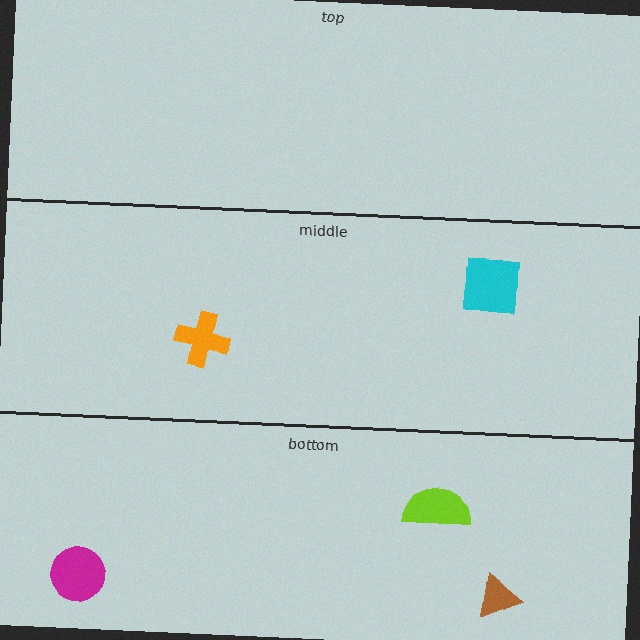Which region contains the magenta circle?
The bottom region.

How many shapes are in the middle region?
2.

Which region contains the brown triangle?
The bottom region.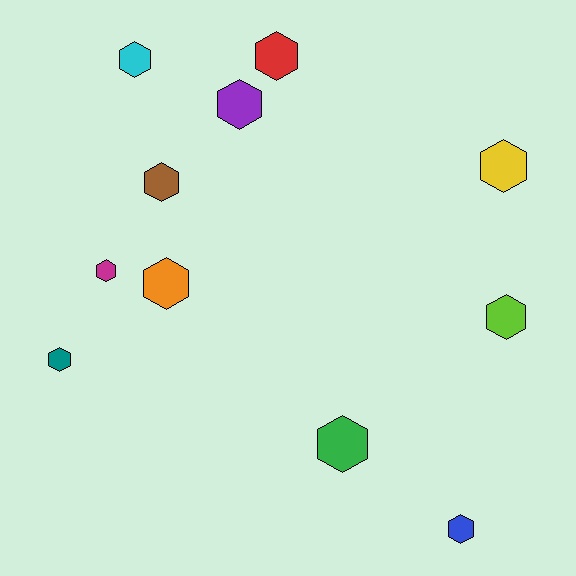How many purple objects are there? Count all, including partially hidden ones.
There is 1 purple object.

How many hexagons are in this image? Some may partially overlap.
There are 11 hexagons.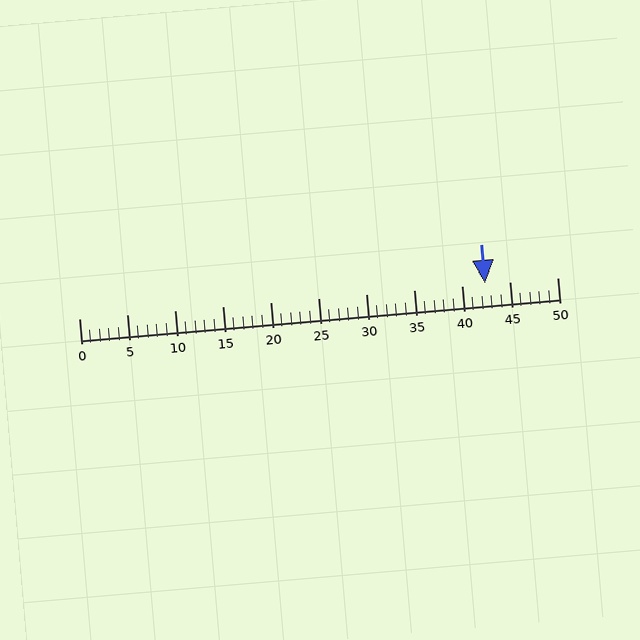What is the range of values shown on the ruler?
The ruler shows values from 0 to 50.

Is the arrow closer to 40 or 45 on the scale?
The arrow is closer to 40.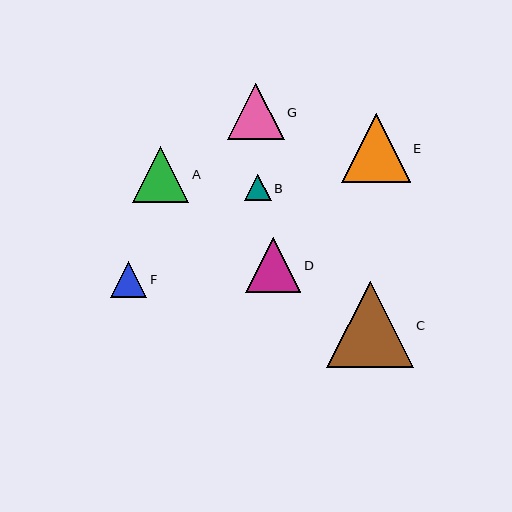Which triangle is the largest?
Triangle C is the largest with a size of approximately 86 pixels.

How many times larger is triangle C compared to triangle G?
Triangle C is approximately 1.5 times the size of triangle G.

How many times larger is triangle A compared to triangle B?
Triangle A is approximately 2.1 times the size of triangle B.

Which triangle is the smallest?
Triangle B is the smallest with a size of approximately 26 pixels.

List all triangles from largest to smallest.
From largest to smallest: C, E, G, A, D, F, B.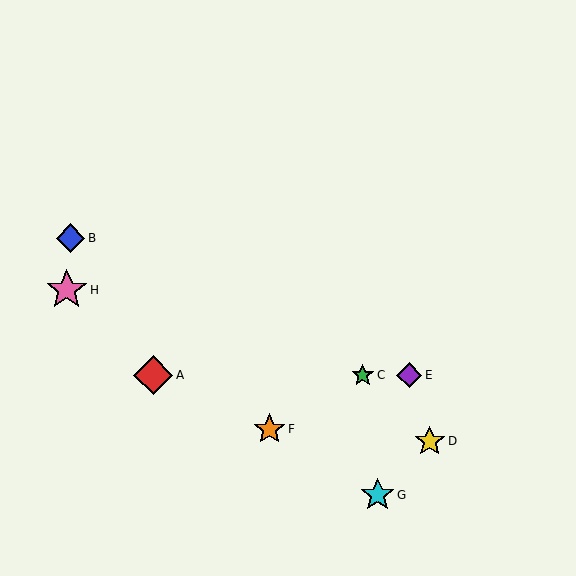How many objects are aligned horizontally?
3 objects (A, C, E) are aligned horizontally.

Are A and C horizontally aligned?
Yes, both are at y≈375.